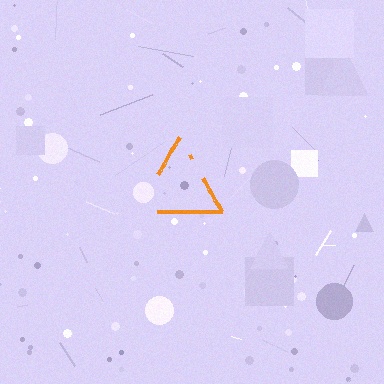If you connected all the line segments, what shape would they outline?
They would outline a triangle.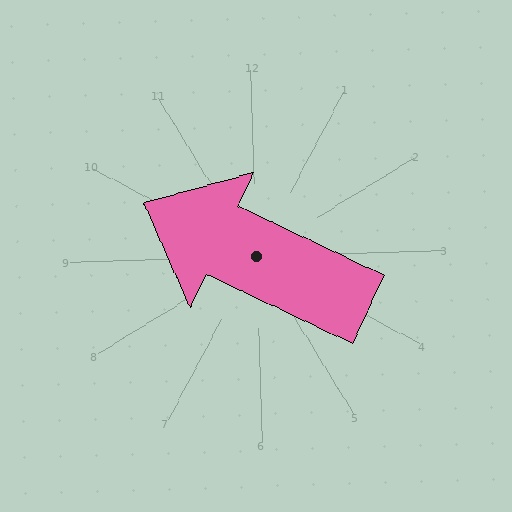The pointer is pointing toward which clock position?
Roughly 10 o'clock.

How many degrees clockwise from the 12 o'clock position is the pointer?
Approximately 297 degrees.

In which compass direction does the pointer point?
Northwest.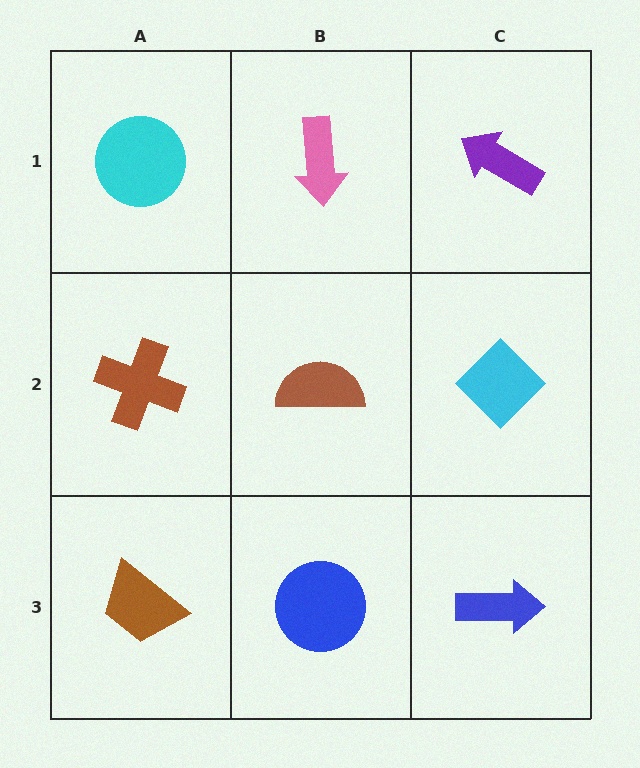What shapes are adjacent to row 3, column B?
A brown semicircle (row 2, column B), a brown trapezoid (row 3, column A), a blue arrow (row 3, column C).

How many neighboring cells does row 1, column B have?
3.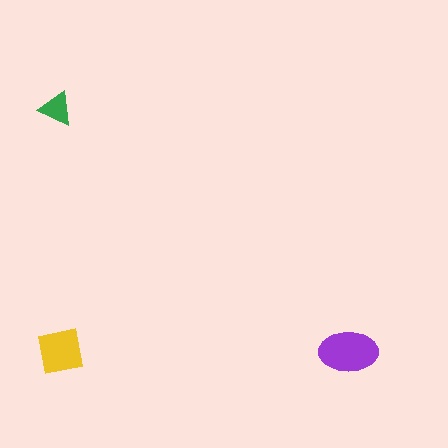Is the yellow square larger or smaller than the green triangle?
Larger.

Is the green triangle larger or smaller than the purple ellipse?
Smaller.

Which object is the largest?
The purple ellipse.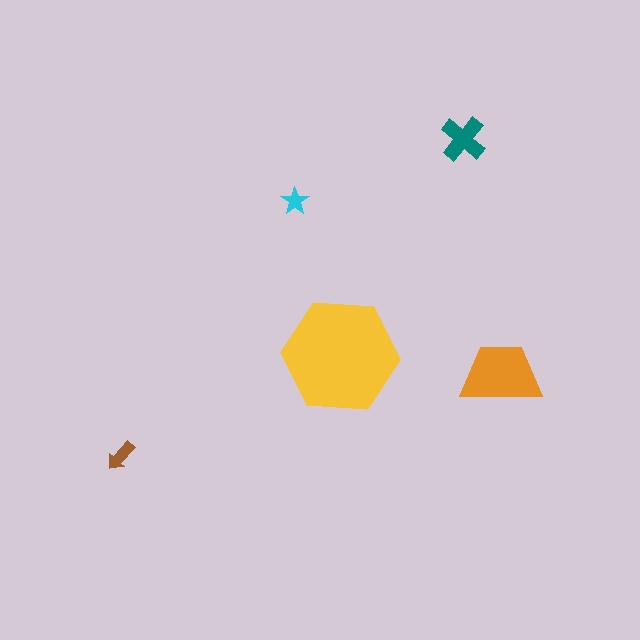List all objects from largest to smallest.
The yellow hexagon, the orange trapezoid, the teal cross, the brown arrow, the cyan star.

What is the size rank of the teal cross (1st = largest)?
3rd.